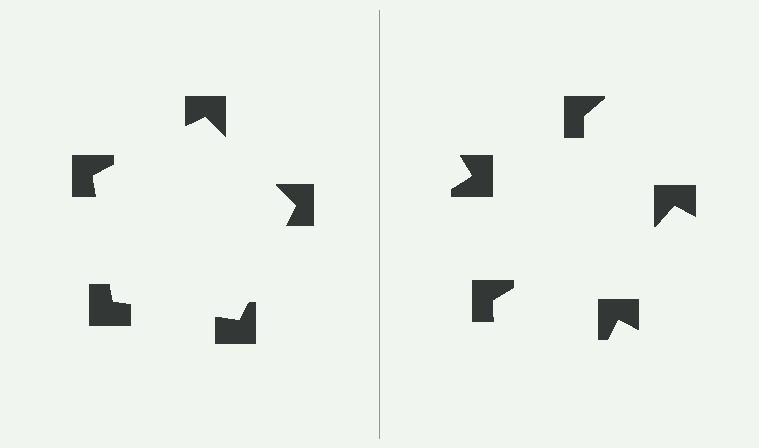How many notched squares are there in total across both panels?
10 — 5 on each side.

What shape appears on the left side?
An illusory pentagon.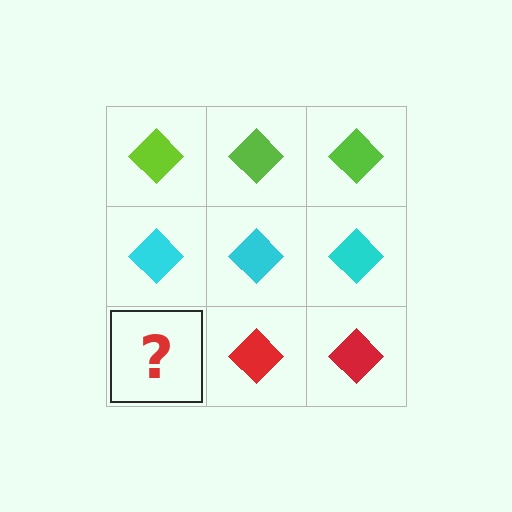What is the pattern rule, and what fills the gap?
The rule is that each row has a consistent color. The gap should be filled with a red diamond.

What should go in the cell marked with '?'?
The missing cell should contain a red diamond.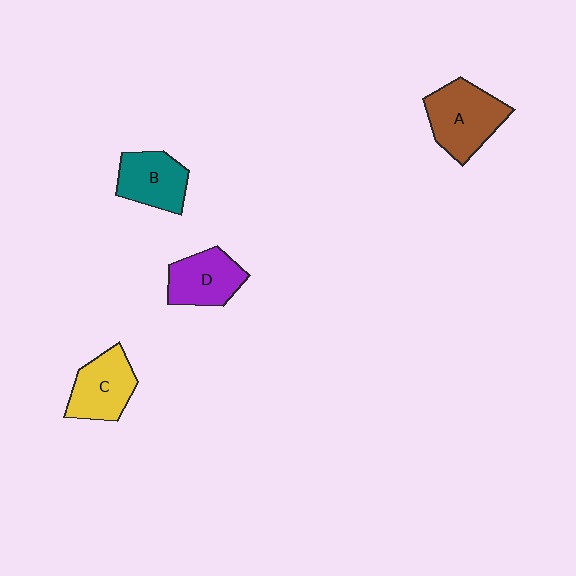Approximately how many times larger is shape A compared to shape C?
Approximately 1.2 times.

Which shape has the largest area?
Shape A (brown).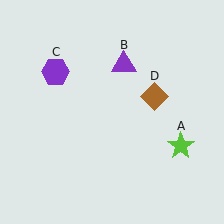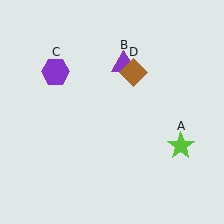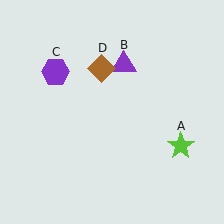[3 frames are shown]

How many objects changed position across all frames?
1 object changed position: brown diamond (object D).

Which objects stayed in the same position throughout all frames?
Lime star (object A) and purple triangle (object B) and purple hexagon (object C) remained stationary.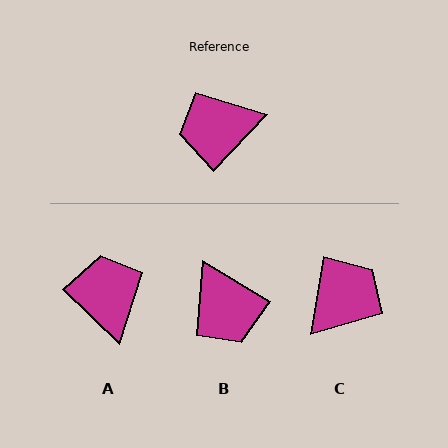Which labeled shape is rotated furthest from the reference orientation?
C, about 147 degrees away.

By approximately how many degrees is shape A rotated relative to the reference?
Approximately 91 degrees clockwise.